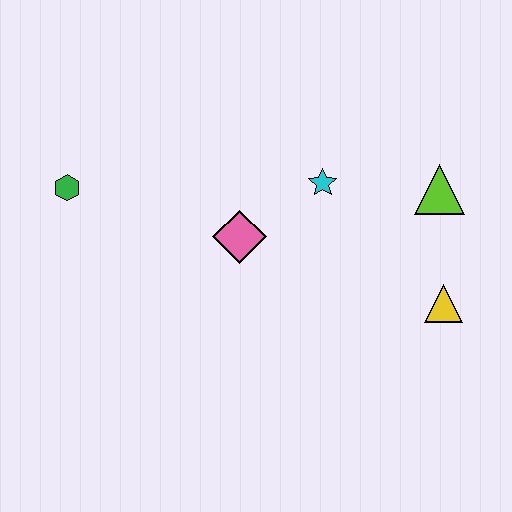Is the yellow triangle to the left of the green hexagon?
No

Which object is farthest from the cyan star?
The green hexagon is farthest from the cyan star.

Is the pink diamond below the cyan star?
Yes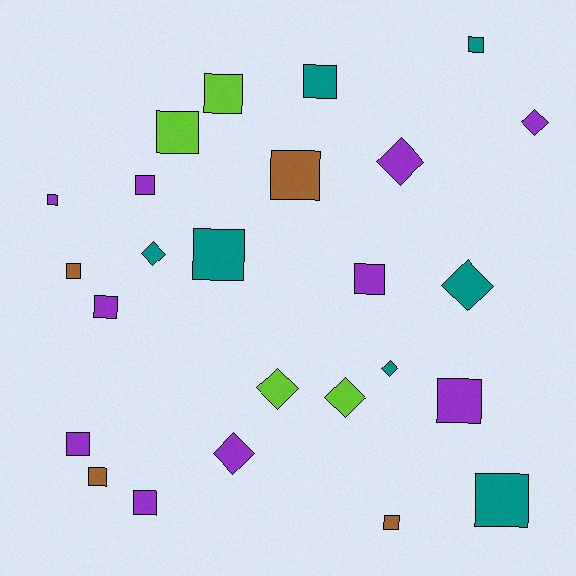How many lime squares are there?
There are 2 lime squares.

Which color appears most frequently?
Purple, with 10 objects.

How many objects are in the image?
There are 25 objects.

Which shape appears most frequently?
Square, with 17 objects.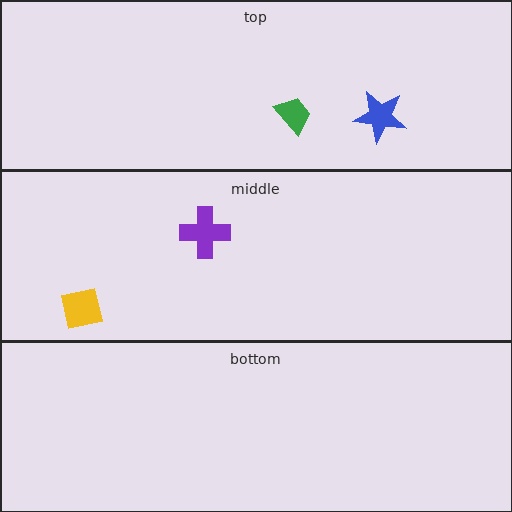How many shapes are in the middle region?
2.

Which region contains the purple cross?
The middle region.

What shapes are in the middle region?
The yellow square, the purple cross.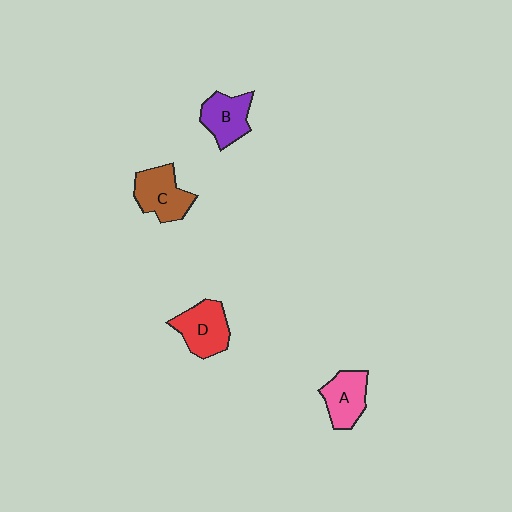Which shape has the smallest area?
Shape B (purple).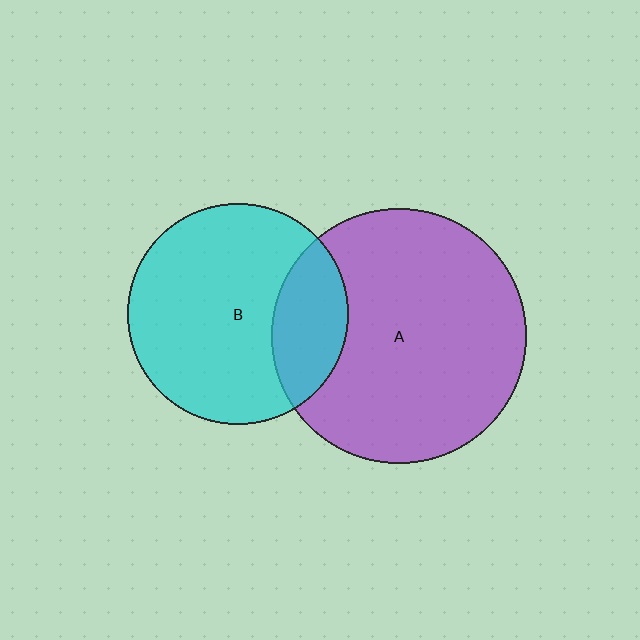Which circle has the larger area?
Circle A (purple).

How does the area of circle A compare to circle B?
Approximately 1.3 times.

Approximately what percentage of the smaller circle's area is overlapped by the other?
Approximately 25%.